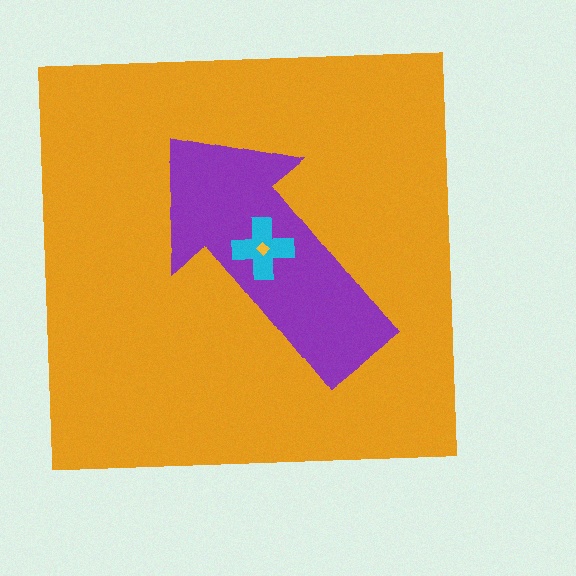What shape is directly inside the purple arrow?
The cyan cross.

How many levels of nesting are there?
4.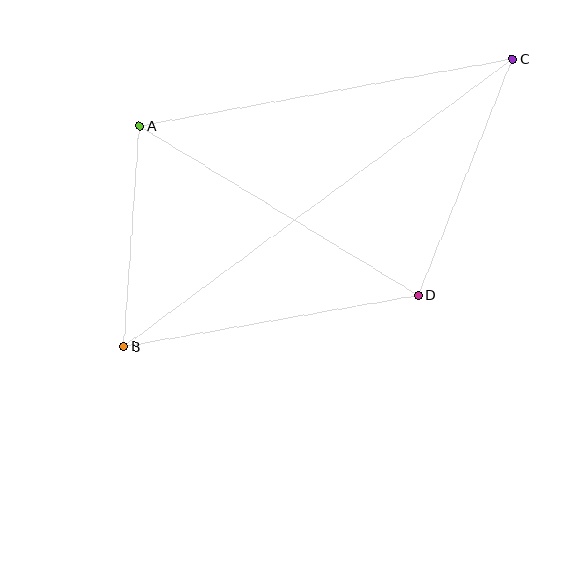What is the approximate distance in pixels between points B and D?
The distance between B and D is approximately 299 pixels.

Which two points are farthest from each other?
Points B and C are farthest from each other.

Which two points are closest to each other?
Points A and B are closest to each other.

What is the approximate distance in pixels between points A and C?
The distance between A and C is approximately 379 pixels.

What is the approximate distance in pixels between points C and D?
The distance between C and D is approximately 254 pixels.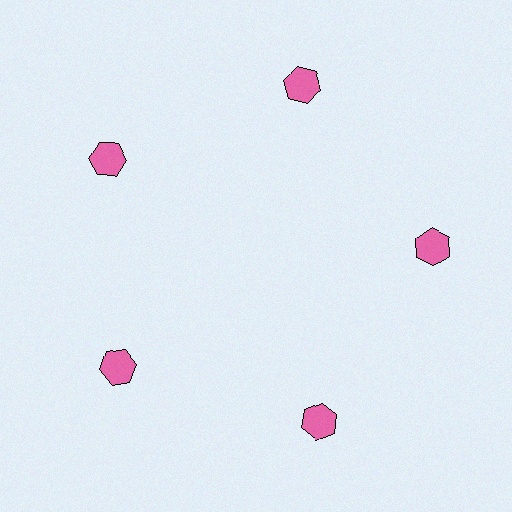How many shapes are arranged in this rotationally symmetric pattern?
There are 5 shapes, arranged in 5 groups of 1.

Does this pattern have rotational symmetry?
Yes, this pattern has 5-fold rotational symmetry. It looks the same after rotating 72 degrees around the center.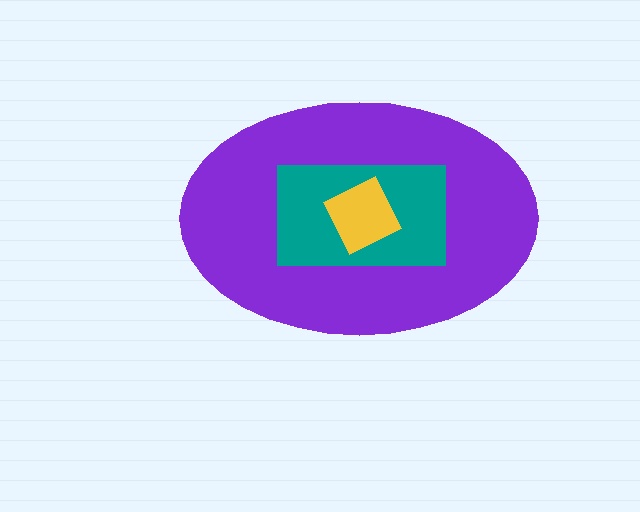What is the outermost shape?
The purple ellipse.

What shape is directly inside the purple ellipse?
The teal rectangle.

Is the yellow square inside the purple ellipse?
Yes.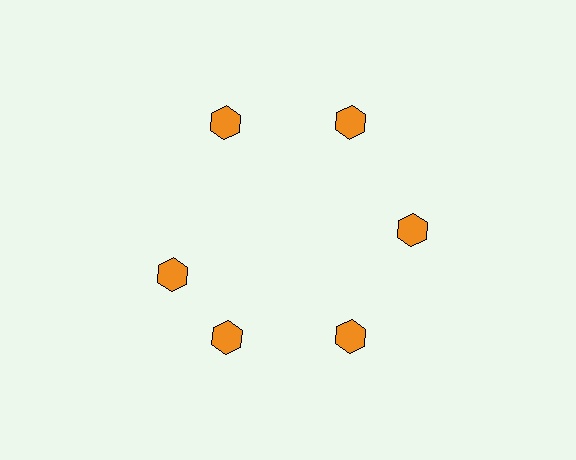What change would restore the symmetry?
The symmetry would be restored by rotating it back into even spacing with its neighbors so that all 6 hexagons sit at equal angles and equal distance from the center.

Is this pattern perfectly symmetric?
No. The 6 orange hexagons are arranged in a ring, but one element near the 9 o'clock position is rotated out of alignment along the ring, breaking the 6-fold rotational symmetry.